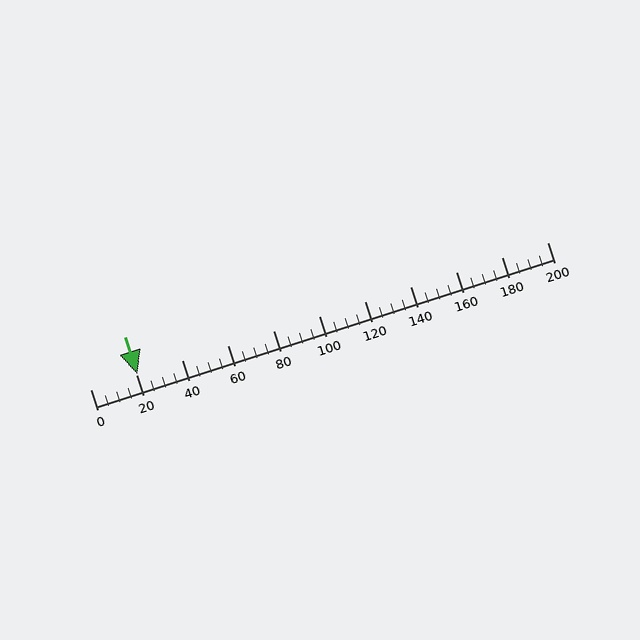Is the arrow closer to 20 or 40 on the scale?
The arrow is closer to 20.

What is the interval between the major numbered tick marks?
The major tick marks are spaced 20 units apart.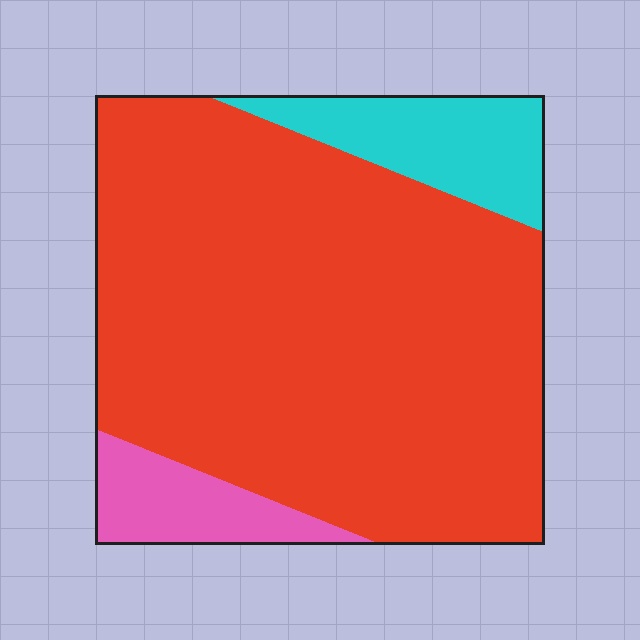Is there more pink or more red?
Red.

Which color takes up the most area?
Red, at roughly 80%.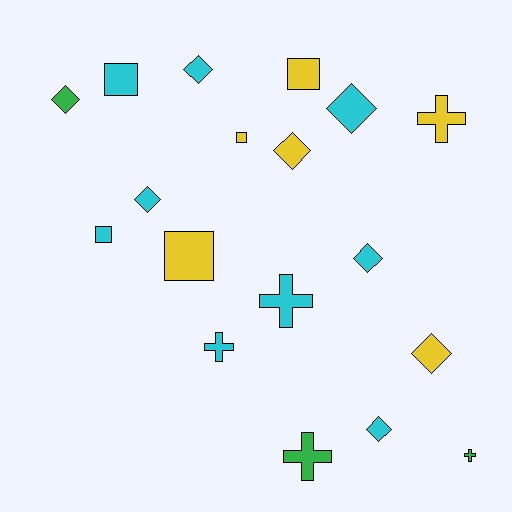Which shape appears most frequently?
Diamond, with 8 objects.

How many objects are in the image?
There are 18 objects.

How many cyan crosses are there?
There are 2 cyan crosses.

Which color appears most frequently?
Cyan, with 9 objects.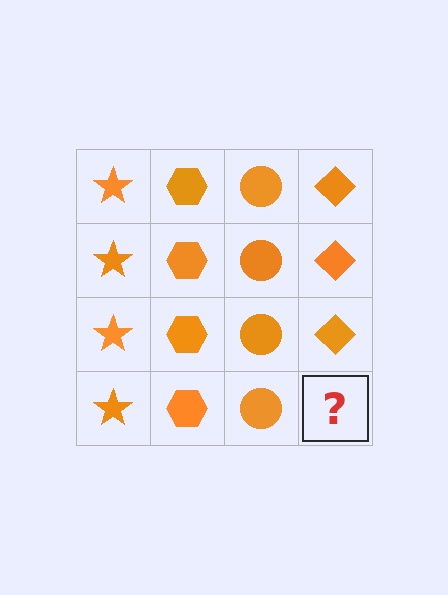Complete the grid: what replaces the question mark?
The question mark should be replaced with an orange diamond.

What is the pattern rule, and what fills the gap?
The rule is that each column has a consistent shape. The gap should be filled with an orange diamond.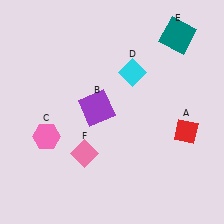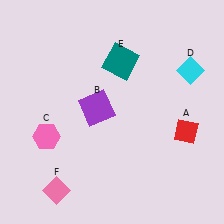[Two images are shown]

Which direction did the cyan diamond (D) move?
The cyan diamond (D) moved right.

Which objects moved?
The objects that moved are: the cyan diamond (D), the teal square (E), the pink diamond (F).